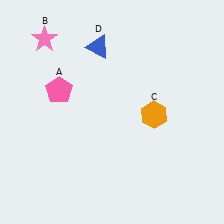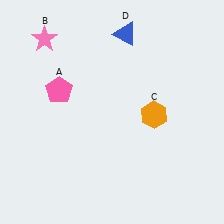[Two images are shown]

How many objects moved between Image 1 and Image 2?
1 object moved between the two images.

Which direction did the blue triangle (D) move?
The blue triangle (D) moved right.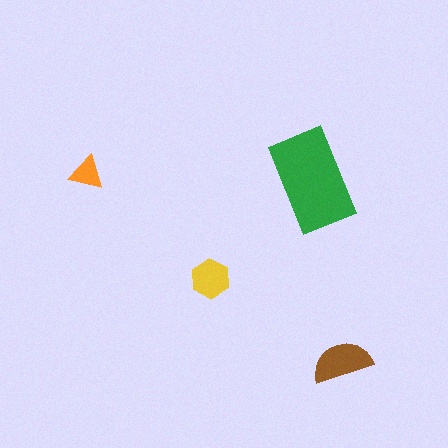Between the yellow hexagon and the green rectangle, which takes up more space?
The green rectangle.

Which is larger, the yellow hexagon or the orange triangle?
The yellow hexagon.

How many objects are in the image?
There are 4 objects in the image.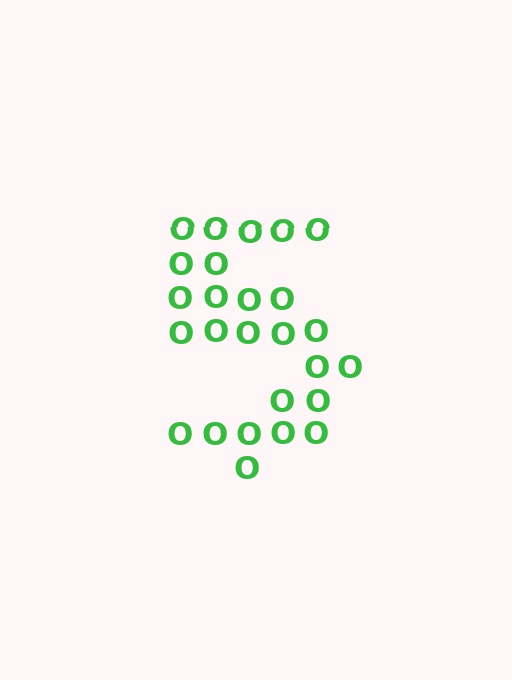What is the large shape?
The large shape is the digit 5.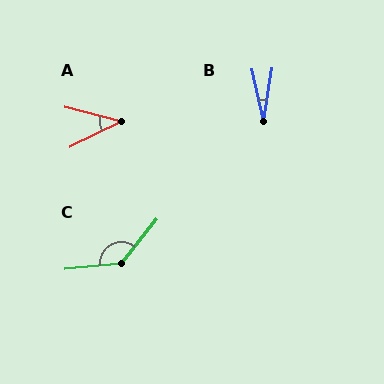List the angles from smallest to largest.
B (22°), A (40°), C (135°).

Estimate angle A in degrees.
Approximately 40 degrees.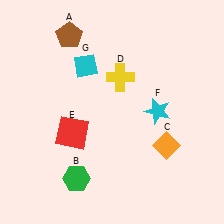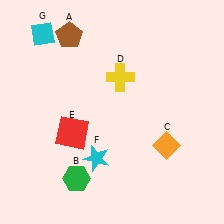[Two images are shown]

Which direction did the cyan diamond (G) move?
The cyan diamond (G) moved left.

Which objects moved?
The objects that moved are: the cyan star (F), the cyan diamond (G).